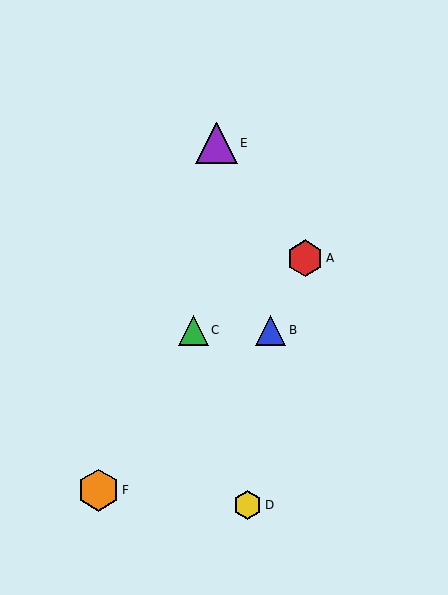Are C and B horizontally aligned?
Yes, both are at y≈330.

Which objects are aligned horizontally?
Objects B, C are aligned horizontally.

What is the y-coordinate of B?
Object B is at y≈330.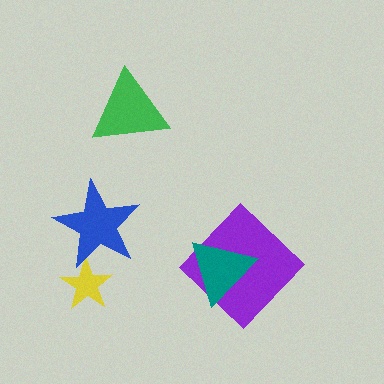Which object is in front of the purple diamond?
The teal triangle is in front of the purple diamond.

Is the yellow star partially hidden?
Yes, it is partially covered by another shape.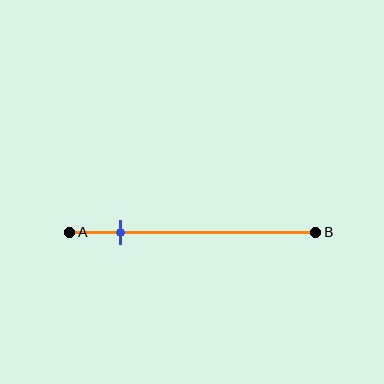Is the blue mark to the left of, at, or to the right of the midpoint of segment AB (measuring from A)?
The blue mark is to the left of the midpoint of segment AB.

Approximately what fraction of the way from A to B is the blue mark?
The blue mark is approximately 20% of the way from A to B.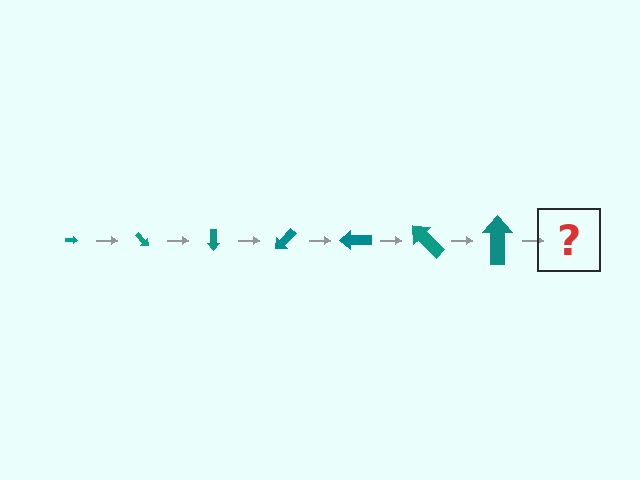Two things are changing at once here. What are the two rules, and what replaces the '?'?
The two rules are that the arrow grows larger each step and it rotates 45 degrees each step. The '?' should be an arrow, larger than the previous one and rotated 315 degrees from the start.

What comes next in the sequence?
The next element should be an arrow, larger than the previous one and rotated 315 degrees from the start.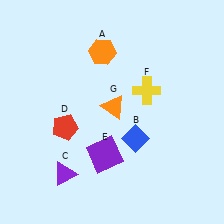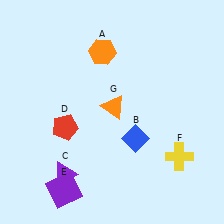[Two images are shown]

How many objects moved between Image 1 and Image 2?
2 objects moved between the two images.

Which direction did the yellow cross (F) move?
The yellow cross (F) moved down.